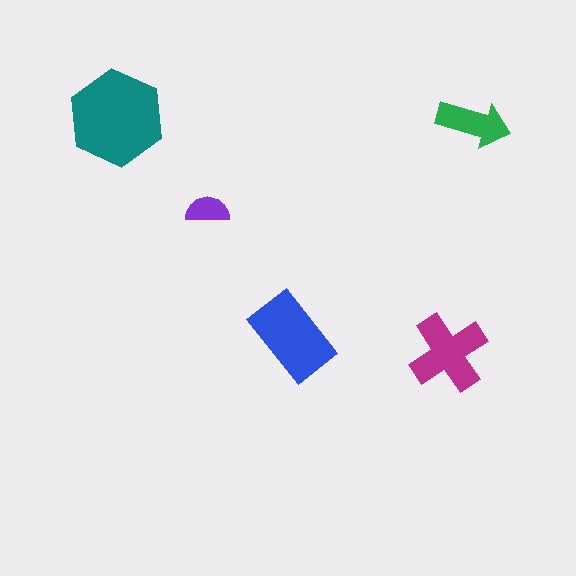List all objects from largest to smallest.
The teal hexagon, the blue rectangle, the magenta cross, the green arrow, the purple semicircle.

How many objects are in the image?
There are 5 objects in the image.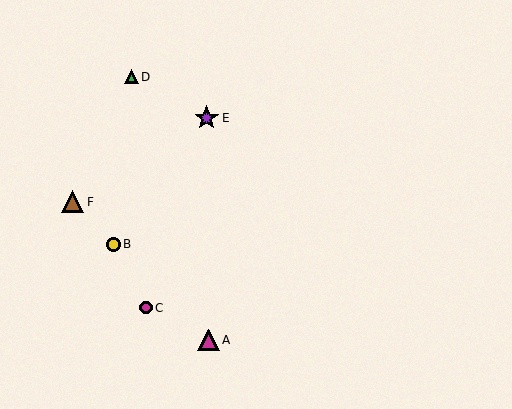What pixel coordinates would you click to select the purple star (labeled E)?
Click at (207, 118) to select the purple star E.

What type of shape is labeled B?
Shape B is a yellow circle.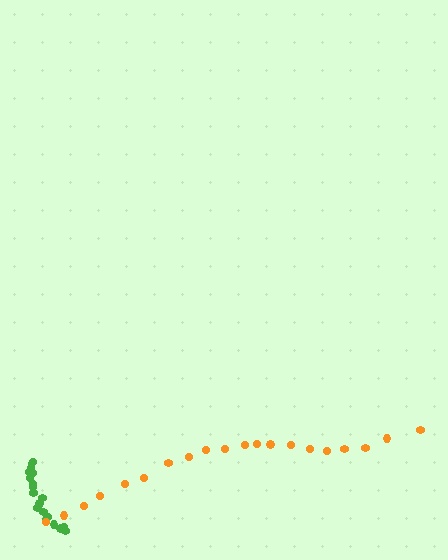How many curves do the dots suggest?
There are 2 distinct paths.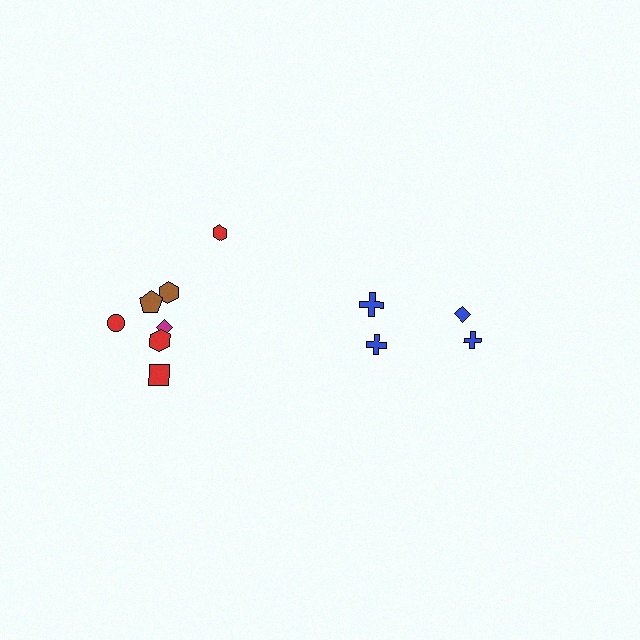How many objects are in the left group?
There are 7 objects.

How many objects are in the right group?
There are 4 objects.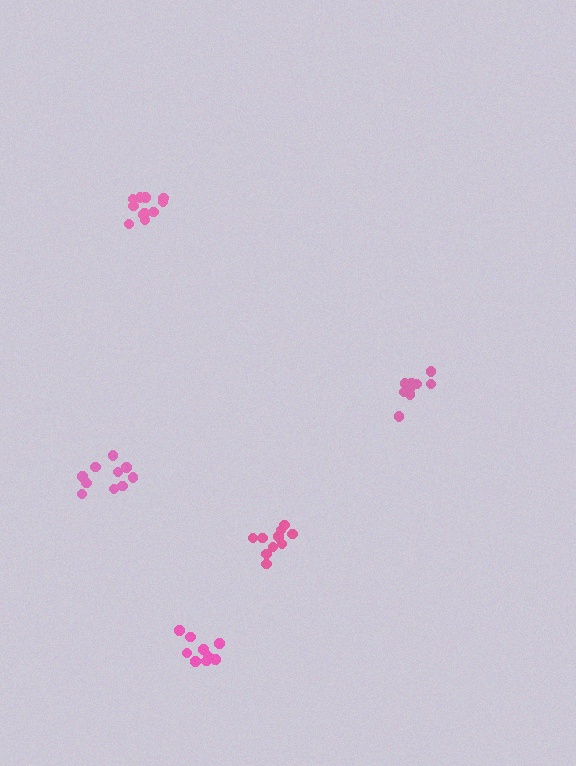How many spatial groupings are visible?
There are 5 spatial groupings.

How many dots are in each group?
Group 1: 10 dots, Group 2: 9 dots, Group 3: 11 dots, Group 4: 10 dots, Group 5: 10 dots (50 total).